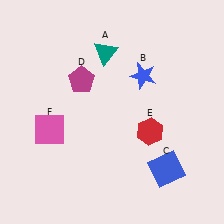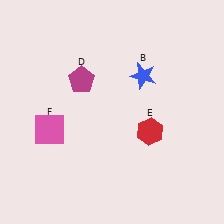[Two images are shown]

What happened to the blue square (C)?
The blue square (C) was removed in Image 2. It was in the bottom-right area of Image 1.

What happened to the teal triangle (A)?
The teal triangle (A) was removed in Image 2. It was in the top-left area of Image 1.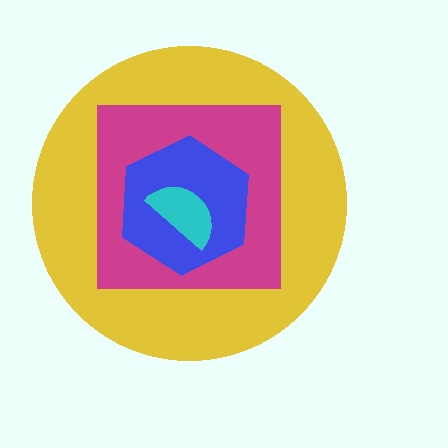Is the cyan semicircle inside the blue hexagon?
Yes.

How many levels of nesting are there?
4.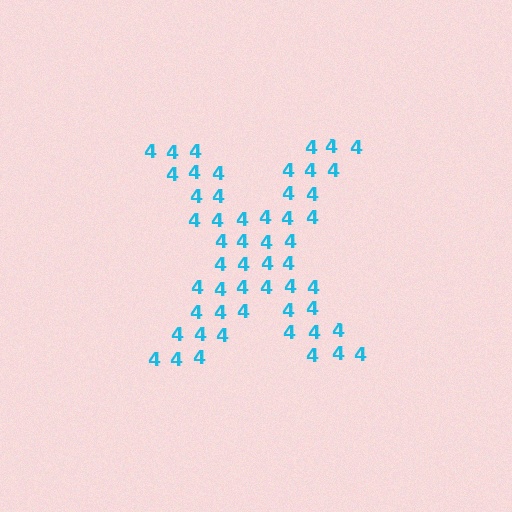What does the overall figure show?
The overall figure shows the letter X.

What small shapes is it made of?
It is made of small digit 4's.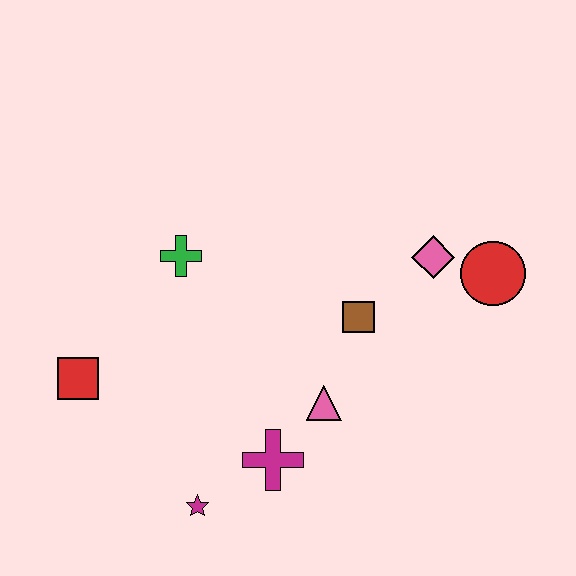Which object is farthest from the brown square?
The red square is farthest from the brown square.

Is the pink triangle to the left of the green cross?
No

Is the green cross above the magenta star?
Yes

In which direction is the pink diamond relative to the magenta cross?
The pink diamond is above the magenta cross.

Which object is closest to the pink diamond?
The red circle is closest to the pink diamond.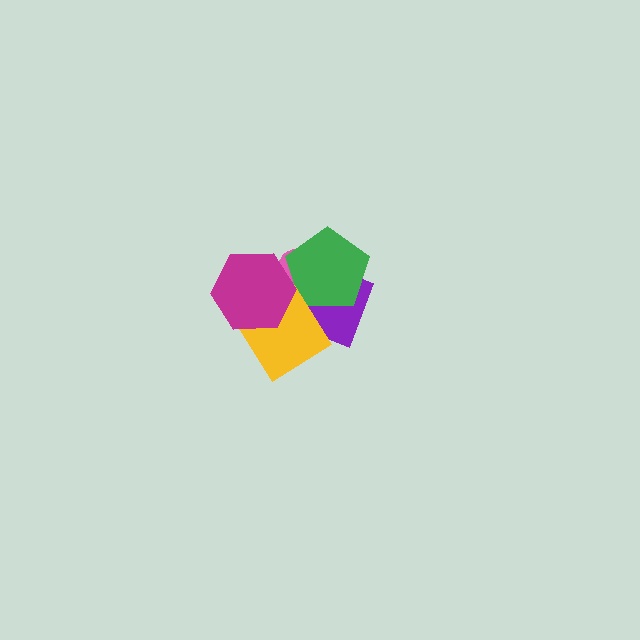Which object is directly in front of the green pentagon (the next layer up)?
The yellow diamond is directly in front of the green pentagon.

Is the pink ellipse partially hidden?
Yes, it is partially covered by another shape.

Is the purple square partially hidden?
Yes, it is partially covered by another shape.